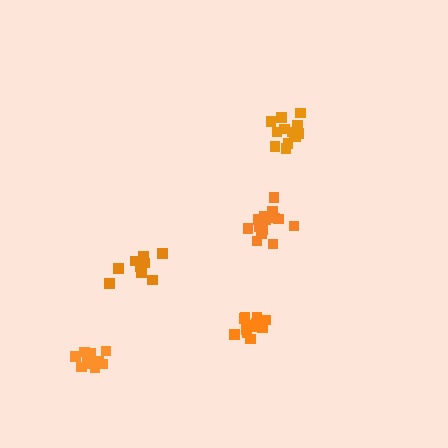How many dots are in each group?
Group 1: 13 dots, Group 2: 10 dots, Group 3: 16 dots, Group 4: 12 dots, Group 5: 10 dots (61 total).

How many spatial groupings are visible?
There are 5 spatial groupings.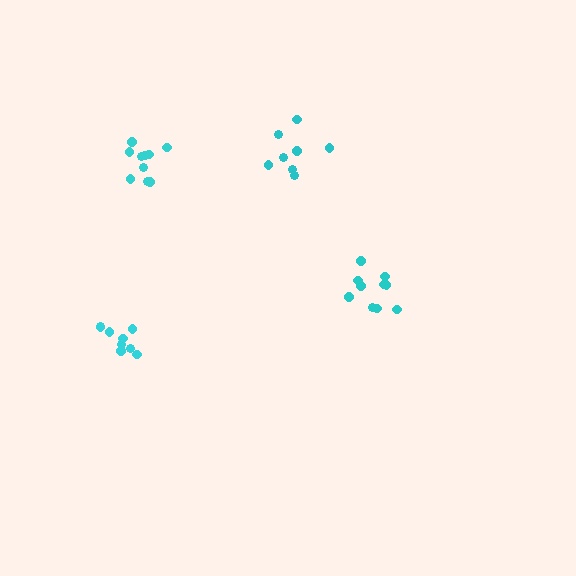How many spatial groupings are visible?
There are 4 spatial groupings.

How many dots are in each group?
Group 1: 10 dots, Group 2: 10 dots, Group 3: 9 dots, Group 4: 8 dots (37 total).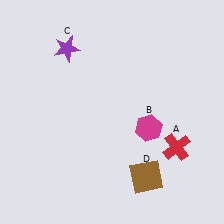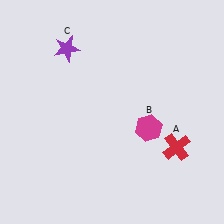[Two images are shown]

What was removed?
The brown square (D) was removed in Image 2.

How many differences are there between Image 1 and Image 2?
There is 1 difference between the two images.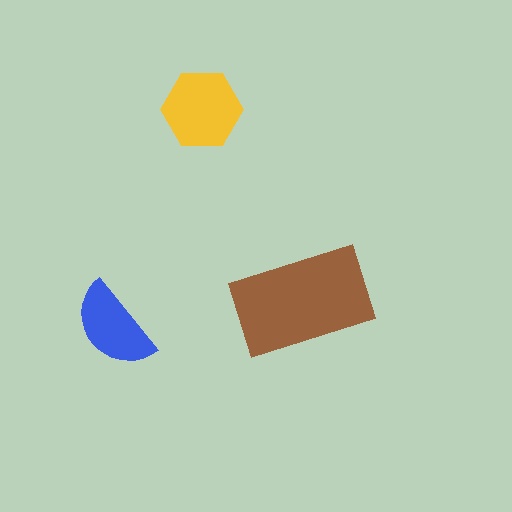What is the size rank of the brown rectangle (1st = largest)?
1st.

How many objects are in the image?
There are 3 objects in the image.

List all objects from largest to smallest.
The brown rectangle, the yellow hexagon, the blue semicircle.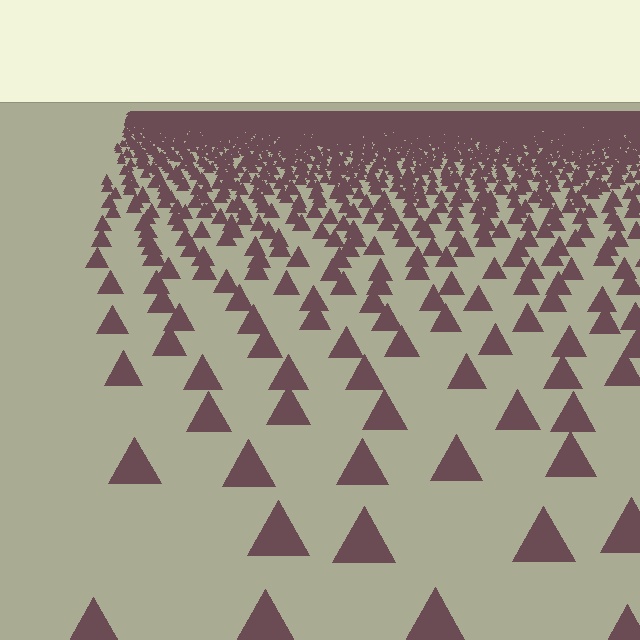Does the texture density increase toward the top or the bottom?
Density increases toward the top.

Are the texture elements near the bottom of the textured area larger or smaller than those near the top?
Larger. Near the bottom, elements are closer to the viewer and appear at a bigger on-screen size.